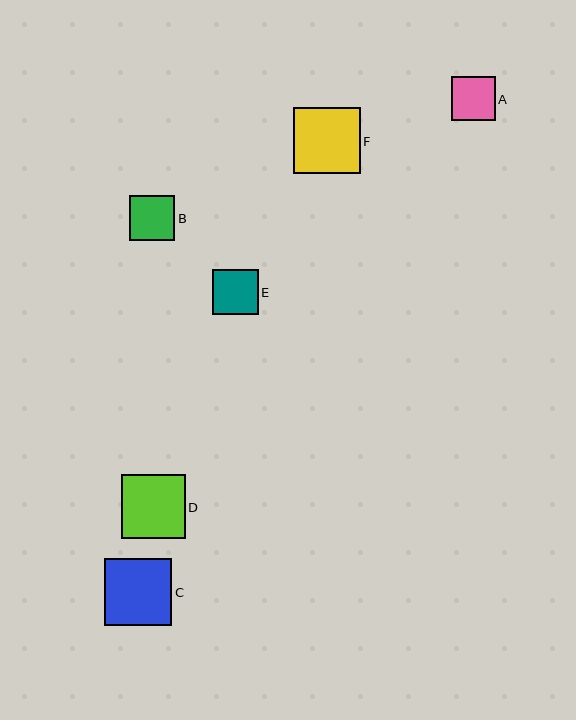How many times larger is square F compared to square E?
Square F is approximately 1.5 times the size of square E.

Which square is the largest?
Square C is the largest with a size of approximately 67 pixels.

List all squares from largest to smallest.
From largest to smallest: C, F, D, B, E, A.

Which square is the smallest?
Square A is the smallest with a size of approximately 44 pixels.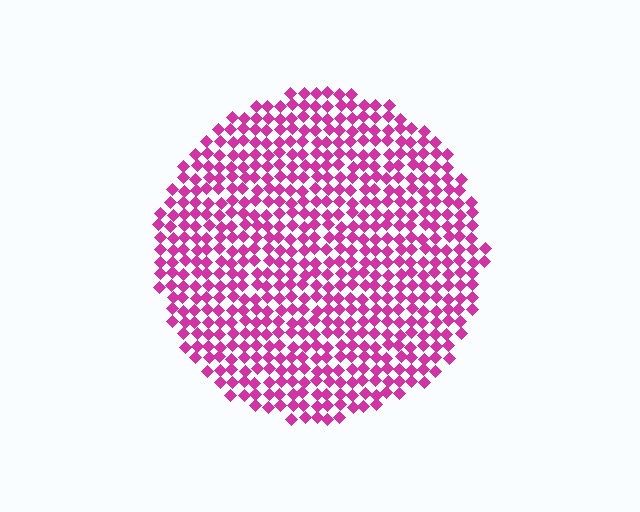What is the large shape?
The large shape is a circle.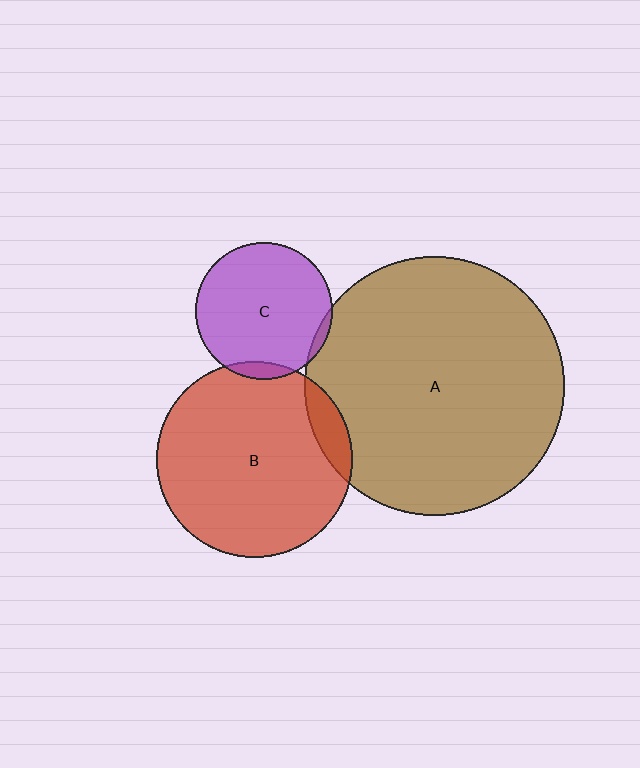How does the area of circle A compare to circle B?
Approximately 1.8 times.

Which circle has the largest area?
Circle A (brown).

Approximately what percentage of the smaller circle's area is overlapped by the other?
Approximately 5%.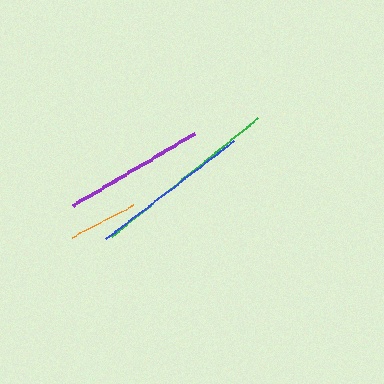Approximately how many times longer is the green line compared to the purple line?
The green line is approximately 1.3 times the length of the purple line.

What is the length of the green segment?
The green segment is approximately 188 pixels long.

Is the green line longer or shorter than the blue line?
The green line is longer than the blue line.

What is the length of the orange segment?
The orange segment is approximately 69 pixels long.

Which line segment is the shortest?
The orange line is the shortest at approximately 69 pixels.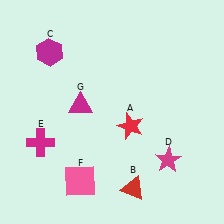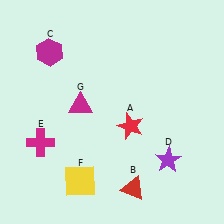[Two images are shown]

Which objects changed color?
D changed from magenta to purple. F changed from pink to yellow.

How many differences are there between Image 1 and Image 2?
There are 2 differences between the two images.